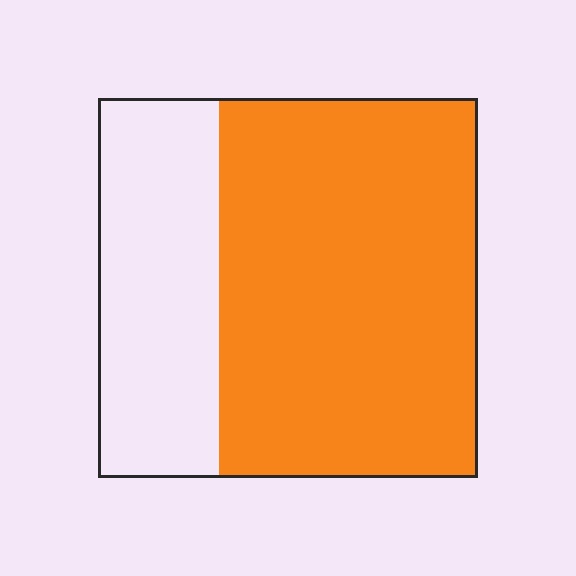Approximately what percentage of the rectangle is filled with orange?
Approximately 70%.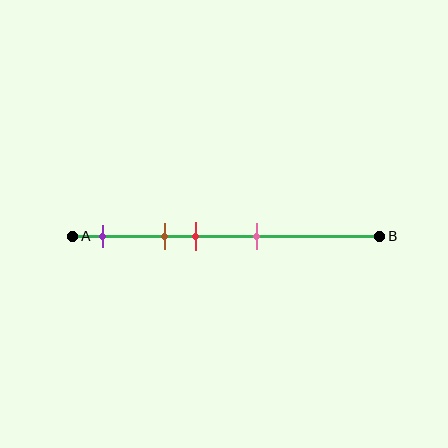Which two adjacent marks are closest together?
The brown and red marks are the closest adjacent pair.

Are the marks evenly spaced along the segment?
No, the marks are not evenly spaced.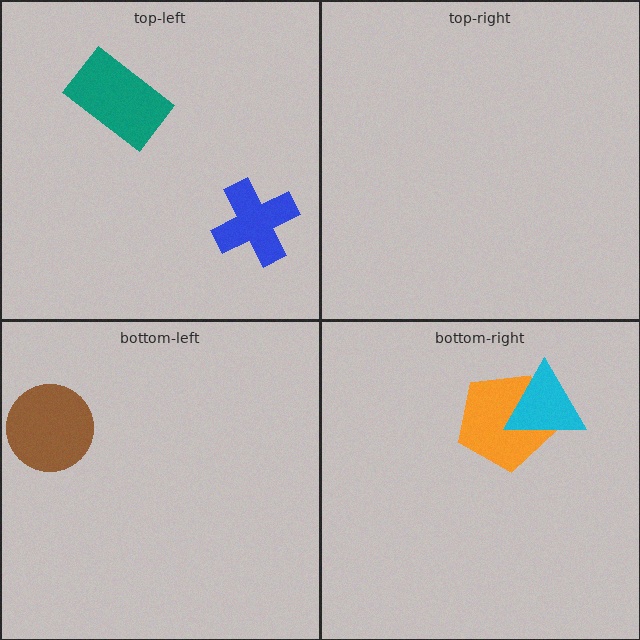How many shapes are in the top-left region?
2.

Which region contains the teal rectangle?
The top-left region.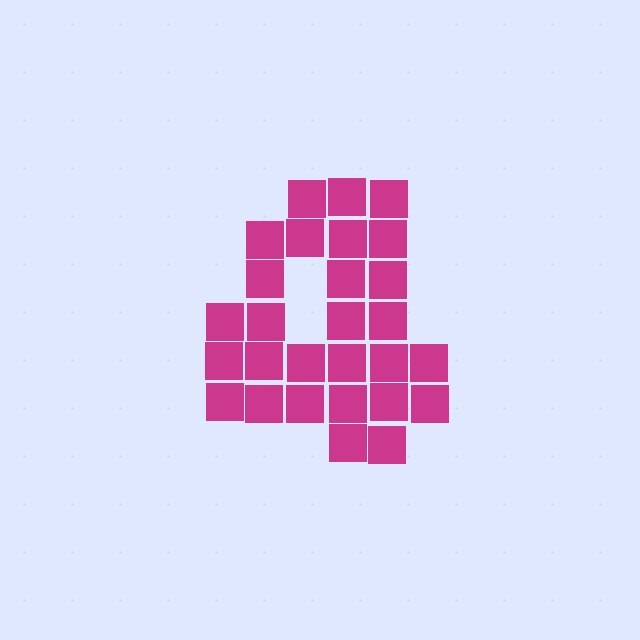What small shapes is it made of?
It is made of small squares.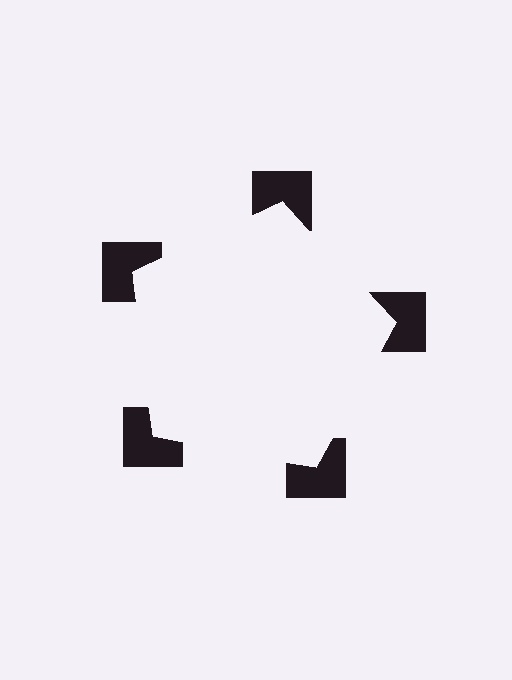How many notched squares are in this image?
There are 5 — one at each vertex of the illusory pentagon.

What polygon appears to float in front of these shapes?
An illusory pentagon — its edges are inferred from the aligned wedge cuts in the notched squares, not physically drawn.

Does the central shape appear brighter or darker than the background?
It typically appears slightly brighter than the background, even though no actual brightness change is drawn.